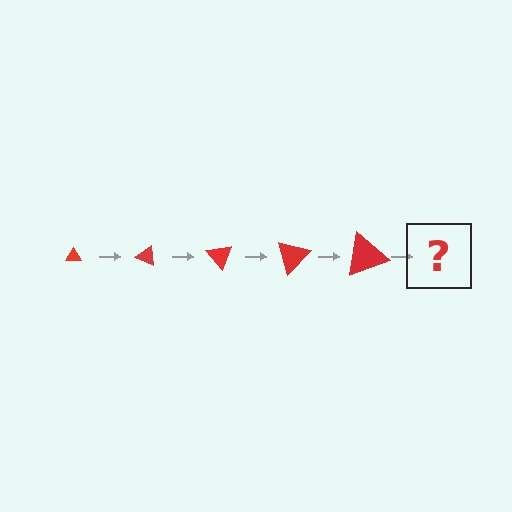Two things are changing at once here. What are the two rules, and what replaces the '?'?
The two rules are that the triangle grows larger each step and it rotates 25 degrees each step. The '?' should be a triangle, larger than the previous one and rotated 125 degrees from the start.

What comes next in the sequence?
The next element should be a triangle, larger than the previous one and rotated 125 degrees from the start.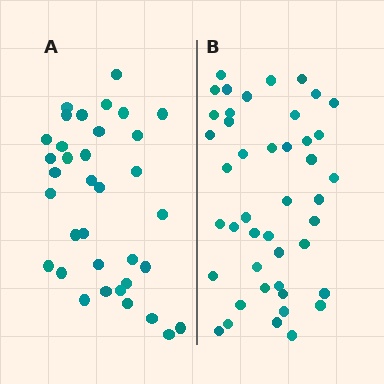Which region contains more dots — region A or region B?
Region B (the right region) has more dots.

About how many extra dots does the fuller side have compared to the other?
Region B has roughly 8 or so more dots than region A.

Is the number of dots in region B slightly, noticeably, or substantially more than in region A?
Region B has noticeably more, but not dramatically so. The ratio is roughly 1.3 to 1.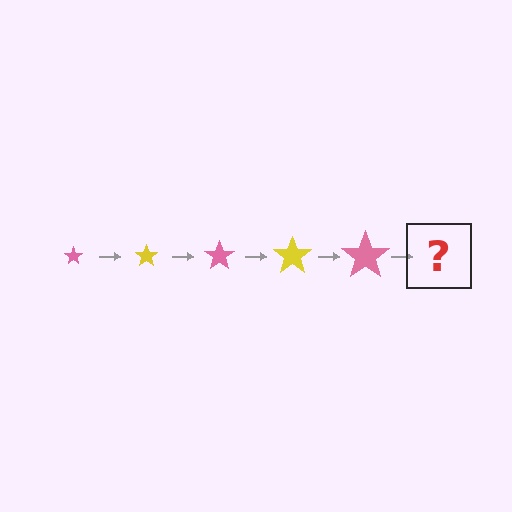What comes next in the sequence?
The next element should be a yellow star, larger than the previous one.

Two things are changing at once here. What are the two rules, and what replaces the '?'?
The two rules are that the star grows larger each step and the color cycles through pink and yellow. The '?' should be a yellow star, larger than the previous one.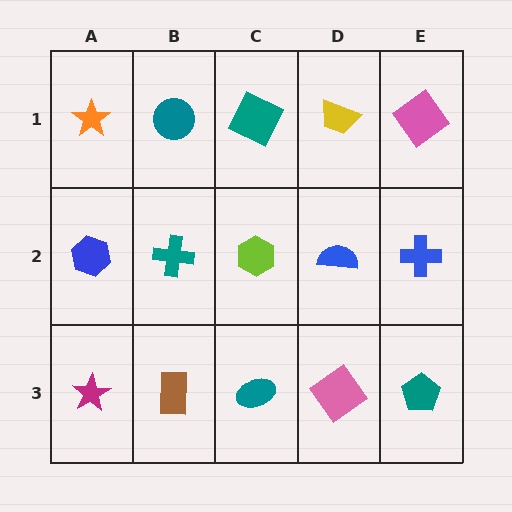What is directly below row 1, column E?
A blue cross.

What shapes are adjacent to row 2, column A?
An orange star (row 1, column A), a magenta star (row 3, column A), a teal cross (row 2, column B).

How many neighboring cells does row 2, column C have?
4.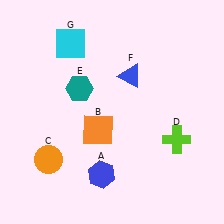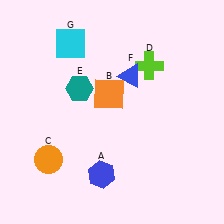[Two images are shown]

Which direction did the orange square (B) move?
The orange square (B) moved up.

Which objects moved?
The objects that moved are: the orange square (B), the lime cross (D).